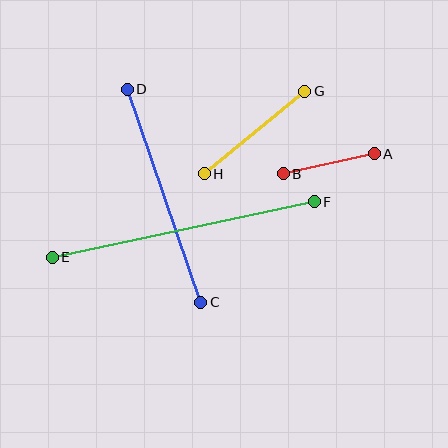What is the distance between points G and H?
The distance is approximately 130 pixels.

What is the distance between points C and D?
The distance is approximately 225 pixels.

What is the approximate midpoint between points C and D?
The midpoint is at approximately (164, 196) pixels.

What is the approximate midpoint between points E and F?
The midpoint is at approximately (183, 230) pixels.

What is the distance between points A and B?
The distance is approximately 93 pixels.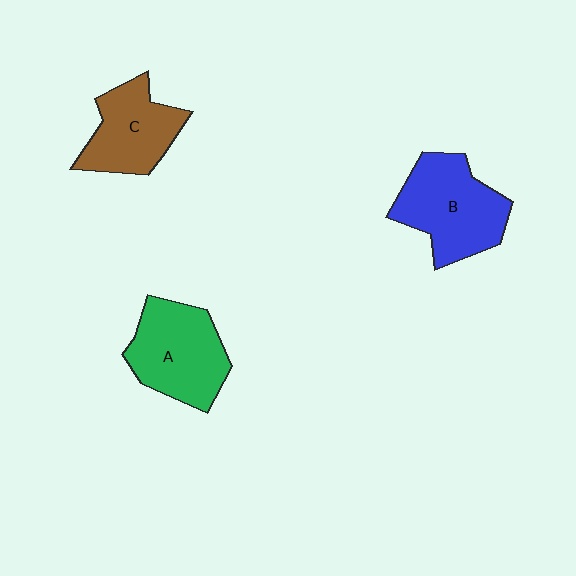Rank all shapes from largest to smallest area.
From largest to smallest: B (blue), A (green), C (brown).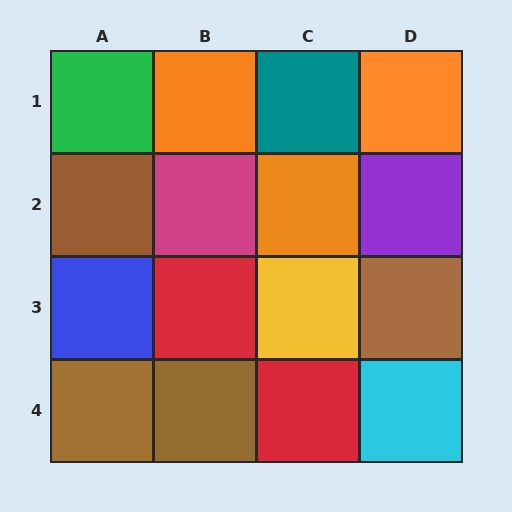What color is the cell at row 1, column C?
Teal.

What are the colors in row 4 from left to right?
Brown, brown, red, cyan.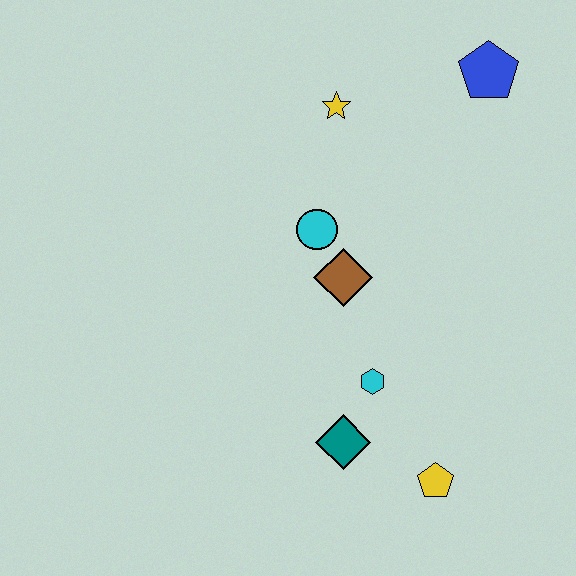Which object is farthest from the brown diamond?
The blue pentagon is farthest from the brown diamond.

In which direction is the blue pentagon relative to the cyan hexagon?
The blue pentagon is above the cyan hexagon.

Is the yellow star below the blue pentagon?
Yes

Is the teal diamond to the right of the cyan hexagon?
No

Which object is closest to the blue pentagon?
The yellow star is closest to the blue pentagon.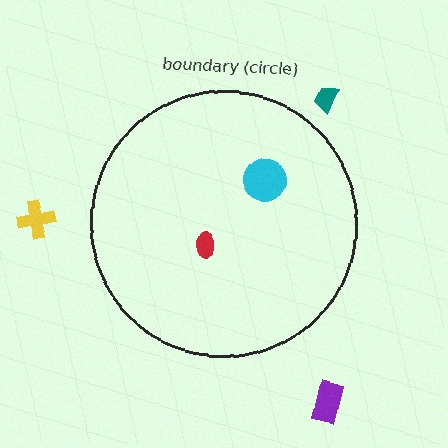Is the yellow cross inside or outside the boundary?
Outside.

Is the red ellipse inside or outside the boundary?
Inside.